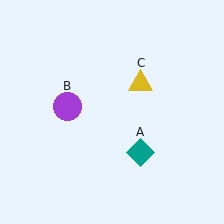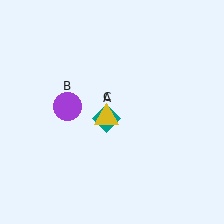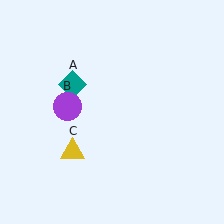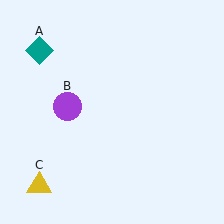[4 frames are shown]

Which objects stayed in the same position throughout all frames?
Purple circle (object B) remained stationary.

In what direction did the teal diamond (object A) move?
The teal diamond (object A) moved up and to the left.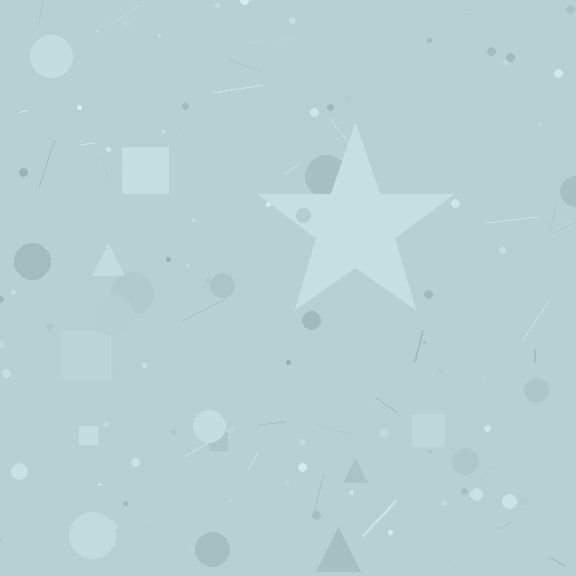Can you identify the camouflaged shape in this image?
The camouflaged shape is a star.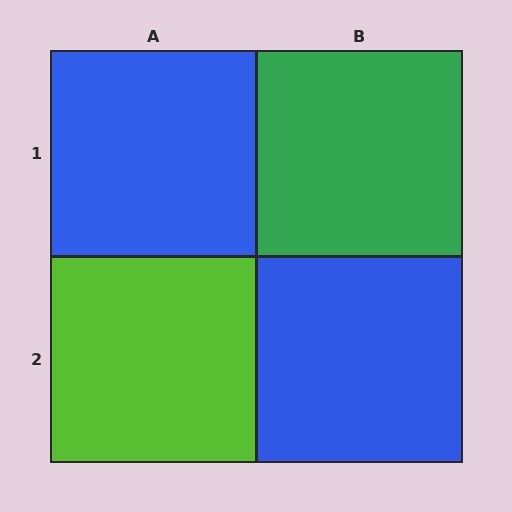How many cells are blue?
2 cells are blue.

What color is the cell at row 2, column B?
Blue.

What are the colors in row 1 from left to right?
Blue, green.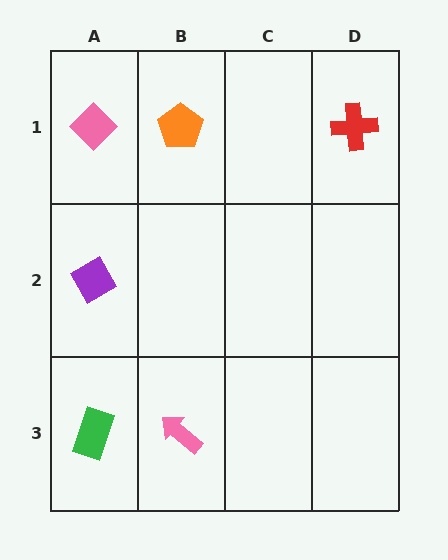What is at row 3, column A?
A green rectangle.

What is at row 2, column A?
A purple diamond.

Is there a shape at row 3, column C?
No, that cell is empty.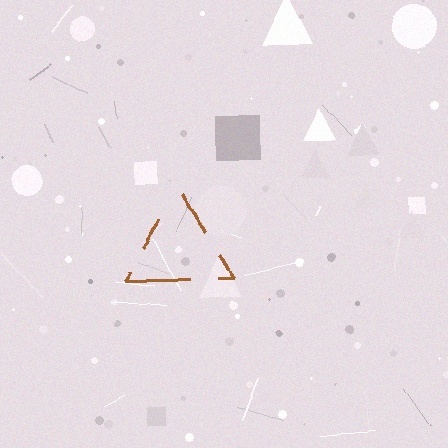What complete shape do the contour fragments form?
The contour fragments form a triangle.